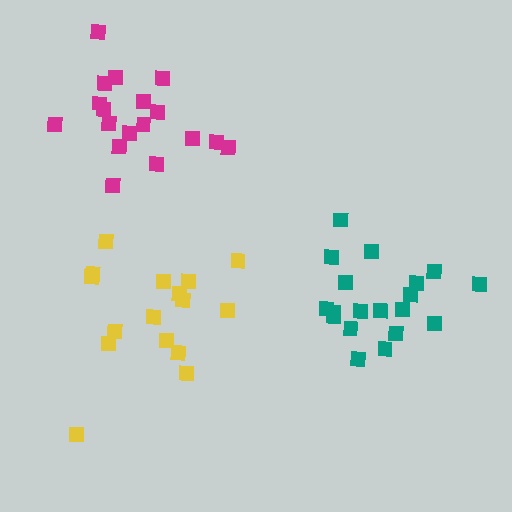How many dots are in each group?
Group 1: 18 dots, Group 2: 16 dots, Group 3: 19 dots (53 total).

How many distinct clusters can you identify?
There are 3 distinct clusters.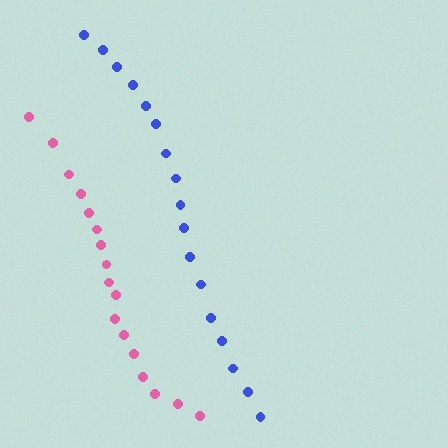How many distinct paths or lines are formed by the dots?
There are 2 distinct paths.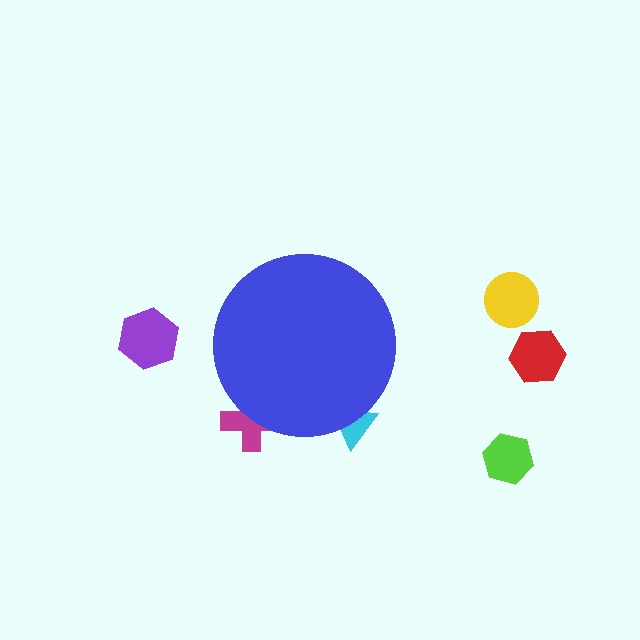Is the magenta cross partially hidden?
Yes, the magenta cross is partially hidden behind the blue circle.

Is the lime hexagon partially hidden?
No, the lime hexagon is fully visible.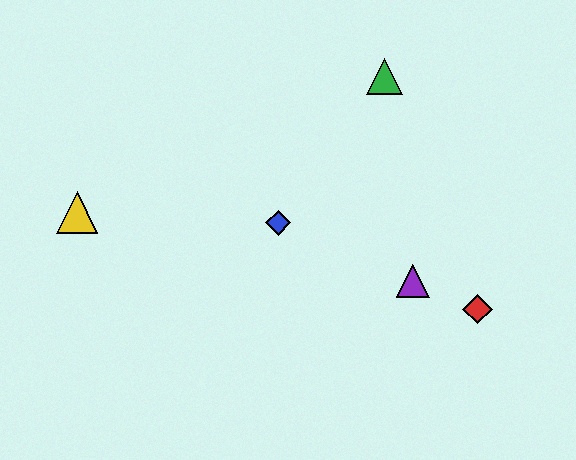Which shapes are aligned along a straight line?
The red diamond, the blue diamond, the purple triangle are aligned along a straight line.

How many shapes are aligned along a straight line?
3 shapes (the red diamond, the blue diamond, the purple triangle) are aligned along a straight line.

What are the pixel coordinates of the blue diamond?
The blue diamond is at (278, 223).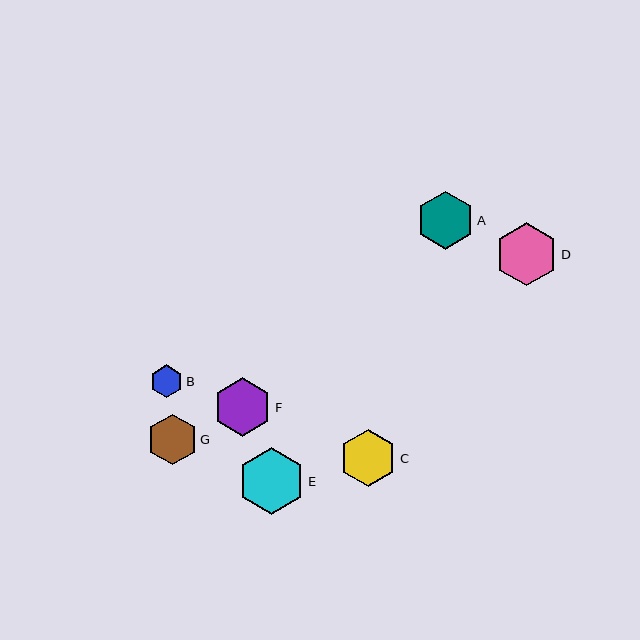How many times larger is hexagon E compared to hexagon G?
Hexagon E is approximately 1.3 times the size of hexagon G.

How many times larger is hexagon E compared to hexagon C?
Hexagon E is approximately 1.2 times the size of hexagon C.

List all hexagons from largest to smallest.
From largest to smallest: E, D, A, F, C, G, B.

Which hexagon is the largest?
Hexagon E is the largest with a size of approximately 66 pixels.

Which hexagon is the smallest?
Hexagon B is the smallest with a size of approximately 32 pixels.